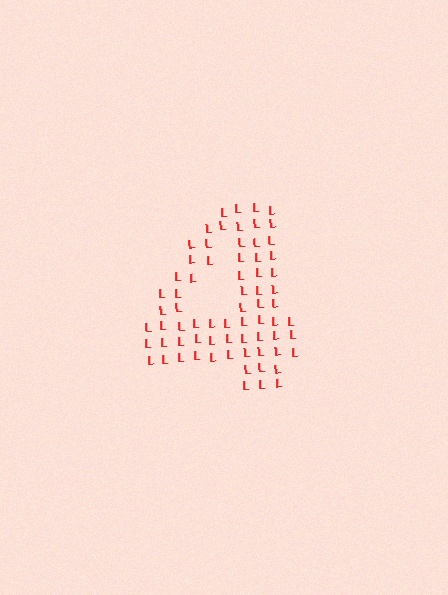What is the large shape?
The large shape is the digit 4.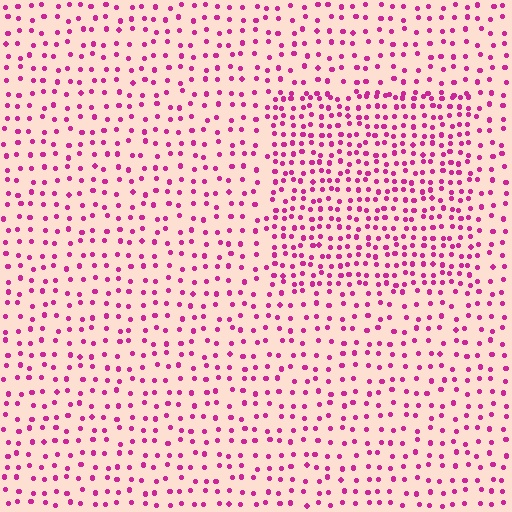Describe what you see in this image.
The image contains small magenta elements arranged at two different densities. A rectangle-shaped region is visible where the elements are more densely packed than the surrounding area.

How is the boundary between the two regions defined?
The boundary is defined by a change in element density (approximately 1.8x ratio). All elements are the same color, size, and shape.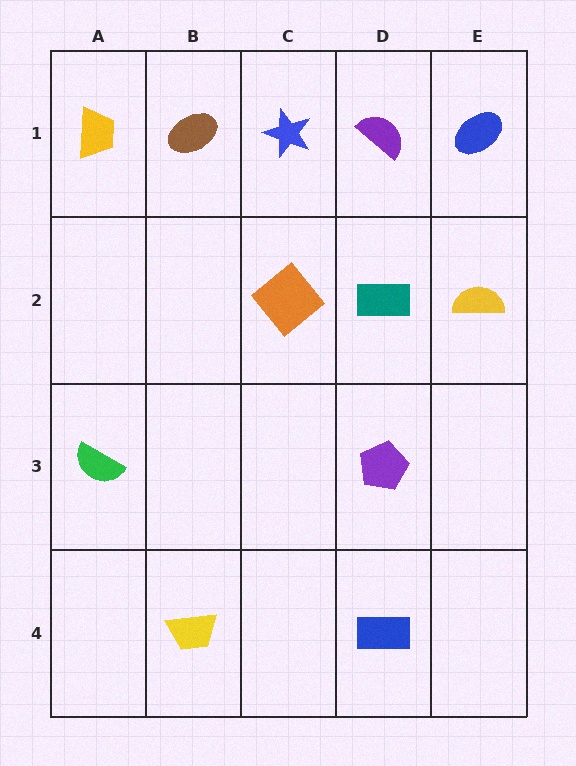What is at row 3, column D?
A purple pentagon.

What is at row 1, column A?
A yellow trapezoid.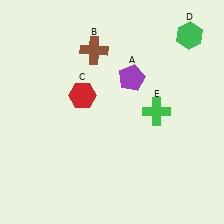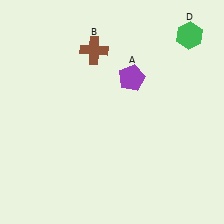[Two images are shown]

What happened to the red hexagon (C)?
The red hexagon (C) was removed in Image 2. It was in the top-left area of Image 1.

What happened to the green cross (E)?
The green cross (E) was removed in Image 2. It was in the top-right area of Image 1.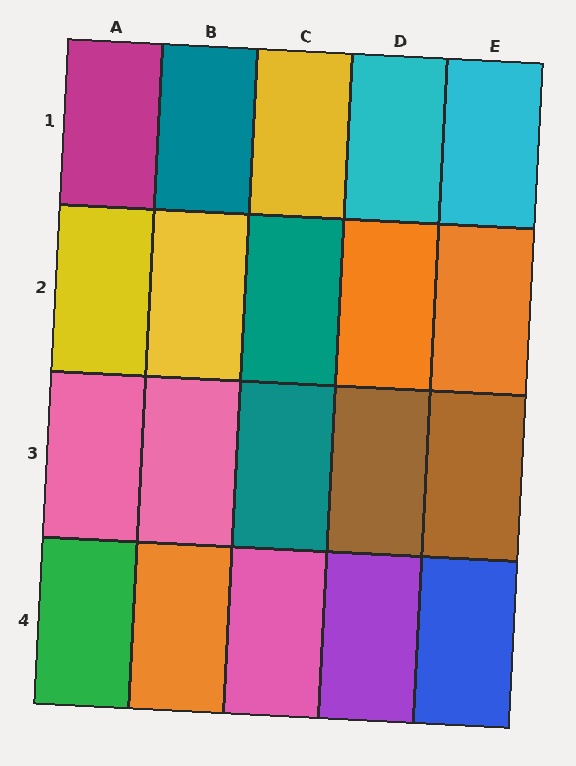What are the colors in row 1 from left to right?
Magenta, teal, yellow, cyan, cyan.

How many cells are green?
1 cell is green.